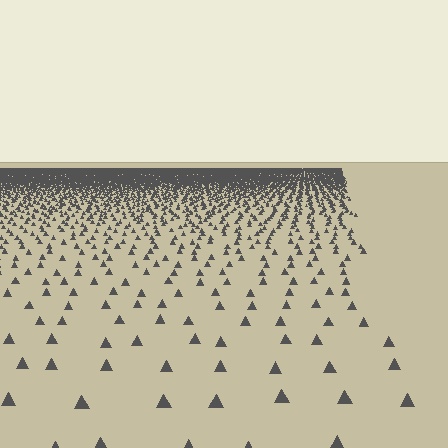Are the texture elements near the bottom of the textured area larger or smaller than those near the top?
Larger. Near the bottom, elements are closer to the viewer and appear at a bigger on-screen size.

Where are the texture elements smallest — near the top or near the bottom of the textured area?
Near the top.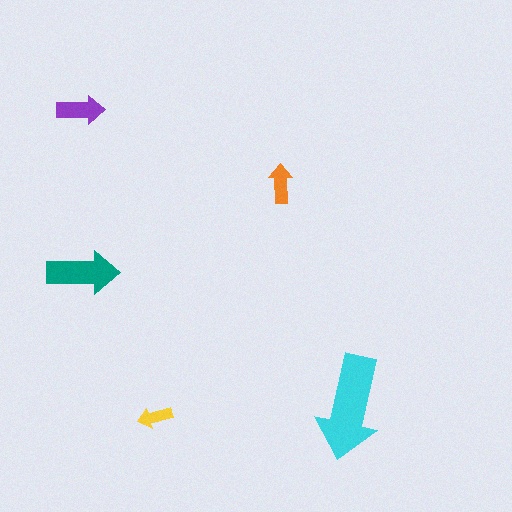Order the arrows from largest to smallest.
the cyan one, the teal one, the purple one, the orange one, the yellow one.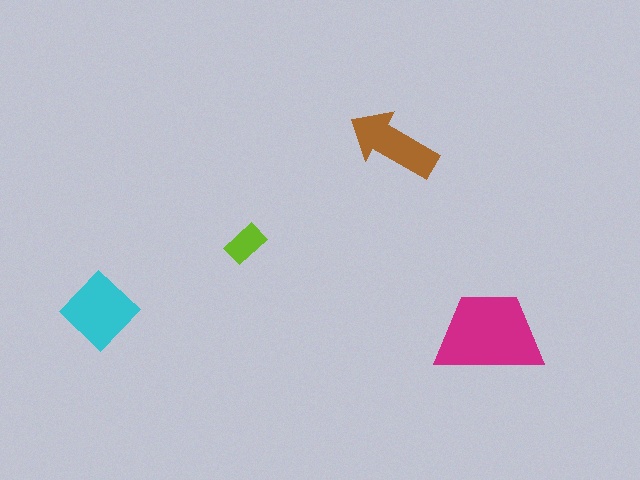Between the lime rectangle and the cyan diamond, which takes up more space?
The cyan diamond.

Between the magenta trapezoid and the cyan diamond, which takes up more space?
The magenta trapezoid.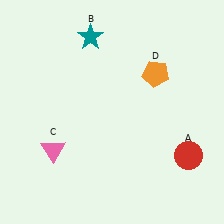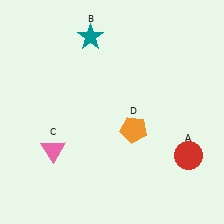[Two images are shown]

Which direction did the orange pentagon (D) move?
The orange pentagon (D) moved down.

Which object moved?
The orange pentagon (D) moved down.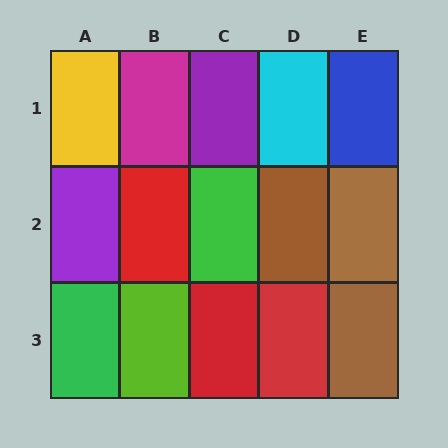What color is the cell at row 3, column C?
Red.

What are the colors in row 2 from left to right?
Purple, red, green, brown, brown.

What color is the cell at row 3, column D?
Red.